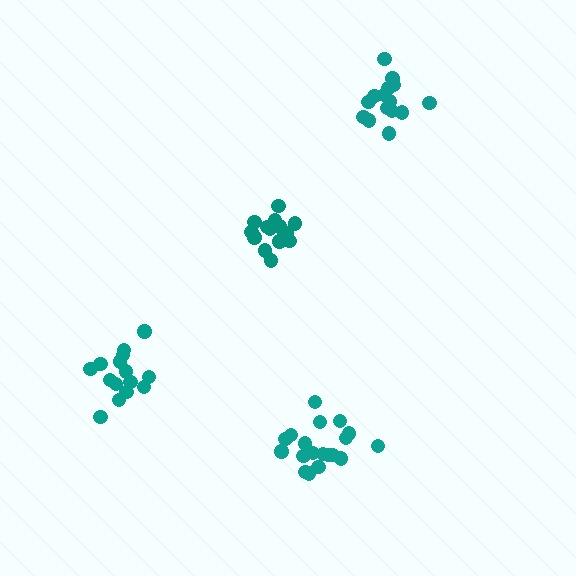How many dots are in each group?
Group 1: 14 dots, Group 2: 16 dots, Group 3: 19 dots, Group 4: 15 dots (64 total).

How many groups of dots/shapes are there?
There are 4 groups.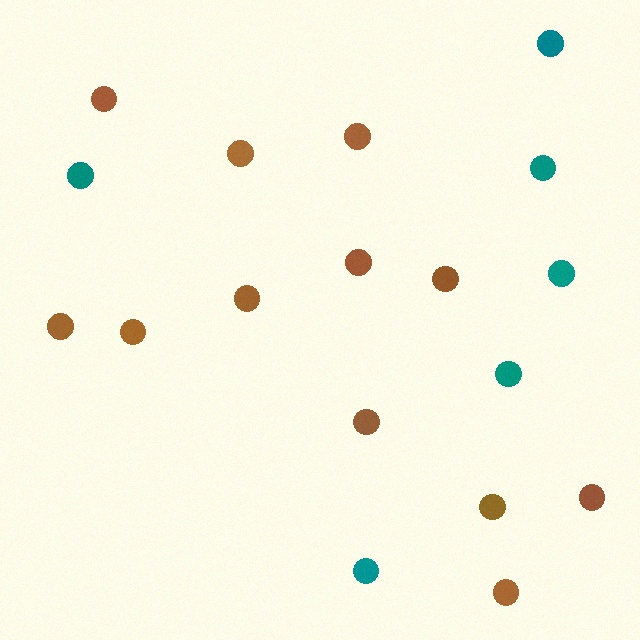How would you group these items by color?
There are 2 groups: one group of brown circles (12) and one group of teal circles (6).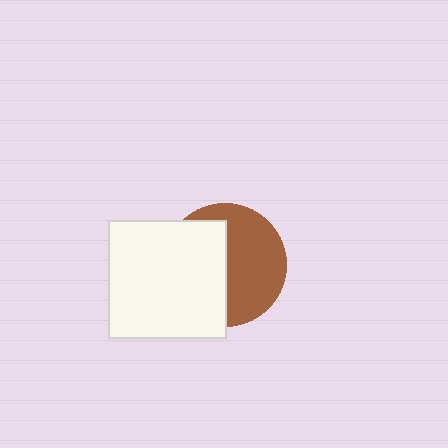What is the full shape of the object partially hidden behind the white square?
The partially hidden object is a brown circle.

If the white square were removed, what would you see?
You would see the complete brown circle.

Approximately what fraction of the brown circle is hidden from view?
Roughly 48% of the brown circle is hidden behind the white square.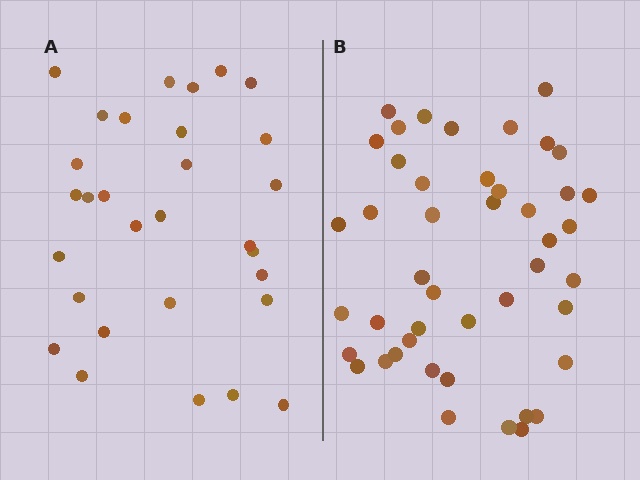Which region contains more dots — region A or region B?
Region B (the right region) has more dots.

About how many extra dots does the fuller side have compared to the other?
Region B has approximately 15 more dots than region A.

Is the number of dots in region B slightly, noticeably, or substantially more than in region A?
Region B has substantially more. The ratio is roughly 1.5 to 1.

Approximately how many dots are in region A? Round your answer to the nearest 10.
About 30 dots.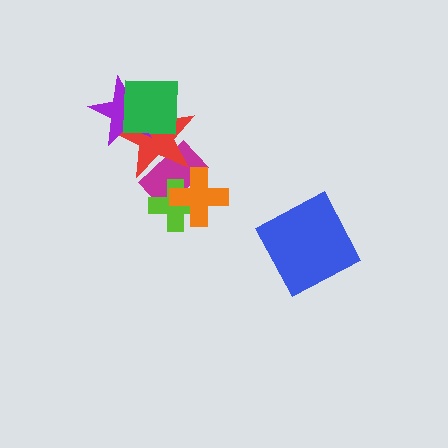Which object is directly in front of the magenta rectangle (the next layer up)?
The lime cross is directly in front of the magenta rectangle.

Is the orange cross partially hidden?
No, no other shape covers it.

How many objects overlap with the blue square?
0 objects overlap with the blue square.